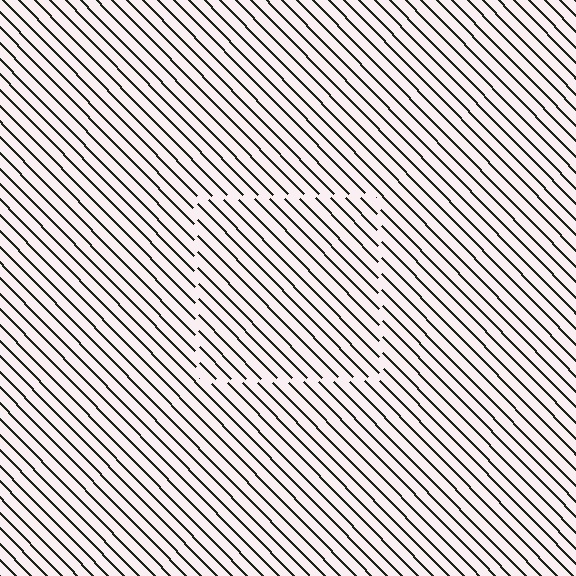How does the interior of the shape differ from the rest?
The interior of the shape contains the same grating, shifted by half a period — the contour is defined by the phase discontinuity where line-ends from the inner and outer gratings abut.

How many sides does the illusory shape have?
4 sides — the line-ends trace a square.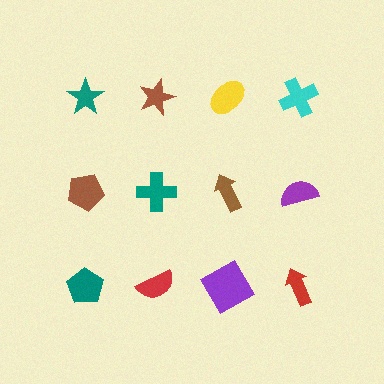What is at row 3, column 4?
A red arrow.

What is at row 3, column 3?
A purple square.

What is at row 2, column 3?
A brown arrow.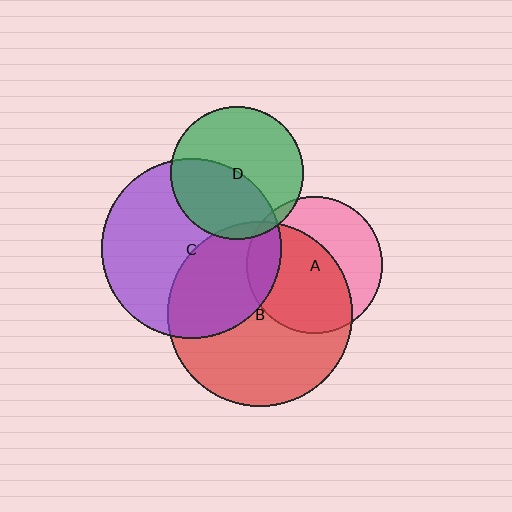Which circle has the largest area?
Circle B (red).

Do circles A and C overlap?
Yes.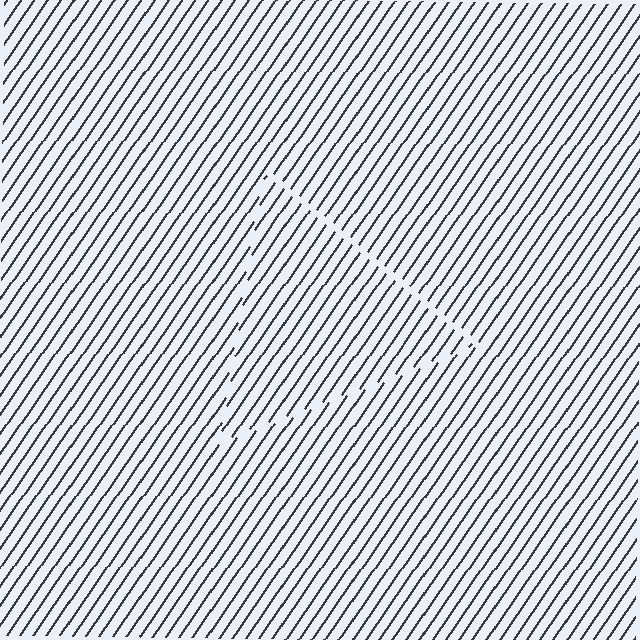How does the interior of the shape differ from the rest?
The interior of the shape contains the same grating, shifted by half a period — the contour is defined by the phase discontinuity where line-ends from the inner and outer gratings abut.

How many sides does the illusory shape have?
3 sides — the line-ends trace a triangle.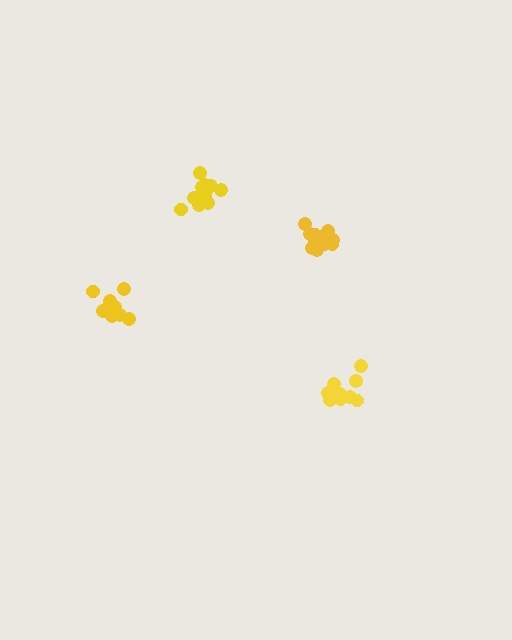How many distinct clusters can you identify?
There are 4 distinct clusters.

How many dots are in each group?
Group 1: 13 dots, Group 2: 10 dots, Group 3: 10 dots, Group 4: 11 dots (44 total).